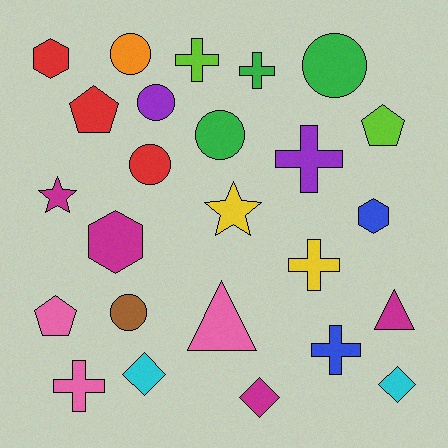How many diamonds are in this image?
There are 3 diamonds.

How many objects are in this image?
There are 25 objects.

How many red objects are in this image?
There are 3 red objects.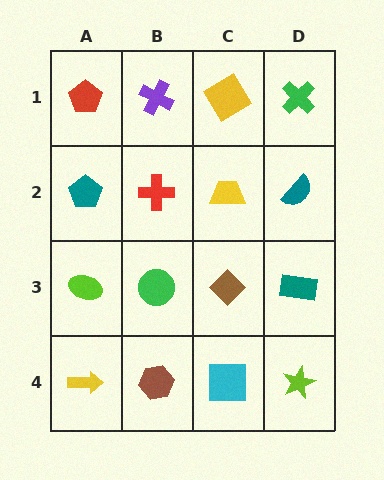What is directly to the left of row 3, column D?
A brown diamond.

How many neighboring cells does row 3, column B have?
4.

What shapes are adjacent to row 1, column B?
A red cross (row 2, column B), a red pentagon (row 1, column A), a yellow diamond (row 1, column C).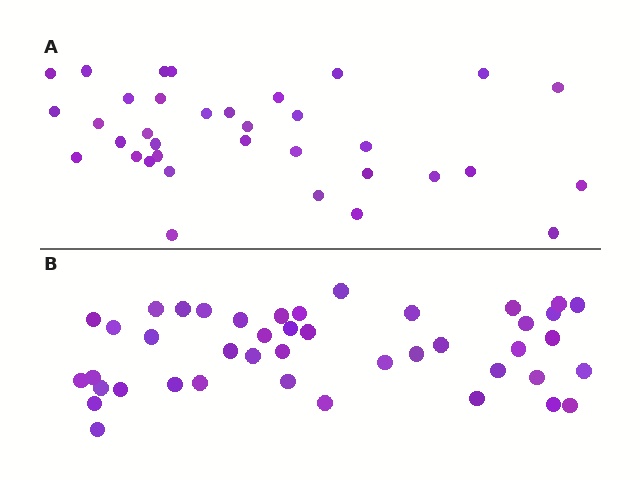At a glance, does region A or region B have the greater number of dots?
Region B (the bottom region) has more dots.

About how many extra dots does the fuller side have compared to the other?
Region B has roughly 8 or so more dots than region A.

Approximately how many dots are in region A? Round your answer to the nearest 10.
About 40 dots. (The exact count is 35, which rounds to 40.)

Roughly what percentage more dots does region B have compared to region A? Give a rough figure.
About 25% more.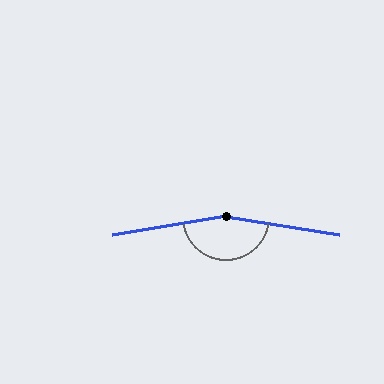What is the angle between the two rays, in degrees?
Approximately 162 degrees.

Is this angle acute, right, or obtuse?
It is obtuse.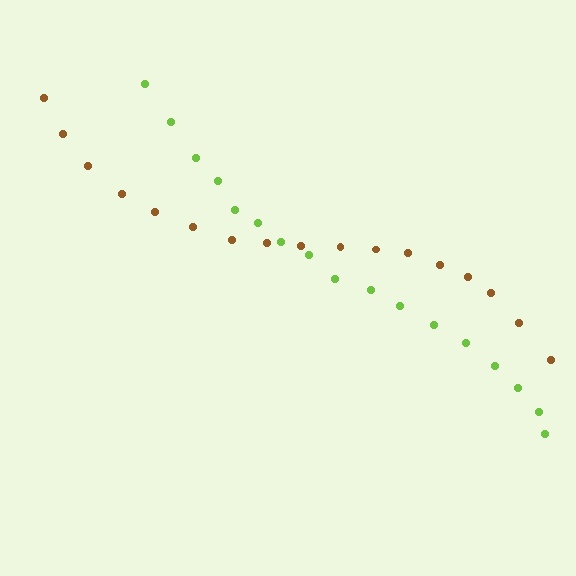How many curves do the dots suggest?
There are 2 distinct paths.